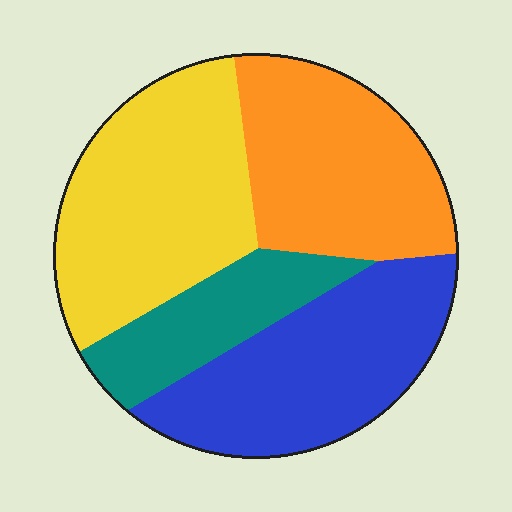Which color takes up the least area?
Teal, at roughly 15%.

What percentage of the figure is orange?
Orange covers 26% of the figure.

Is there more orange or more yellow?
Yellow.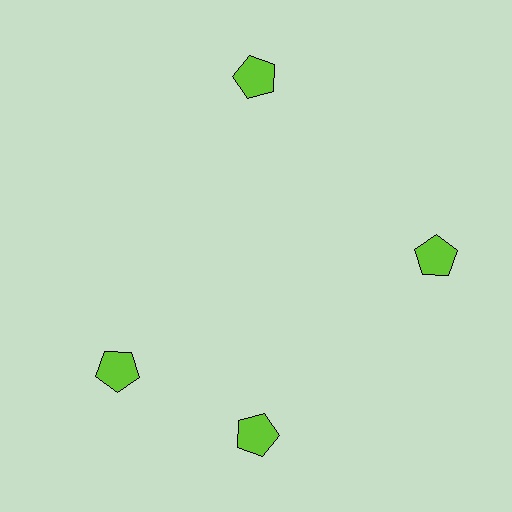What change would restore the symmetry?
The symmetry would be restored by rotating it back into even spacing with its neighbors so that all 4 pentagons sit at equal angles and equal distance from the center.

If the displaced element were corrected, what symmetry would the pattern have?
It would have 4-fold rotational symmetry — the pattern would map onto itself every 90 degrees.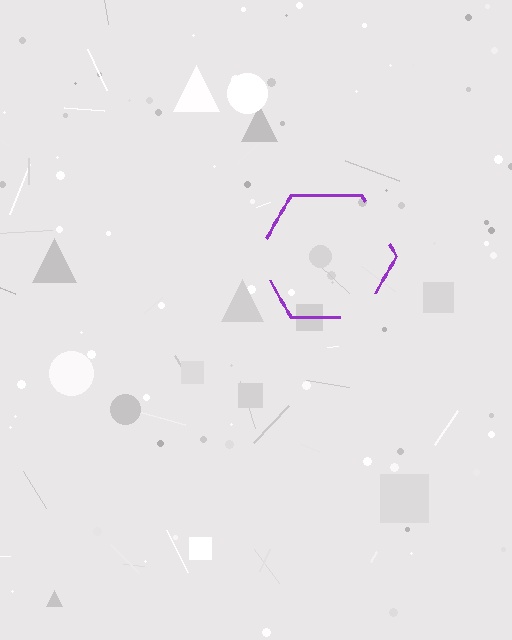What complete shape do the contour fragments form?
The contour fragments form a hexagon.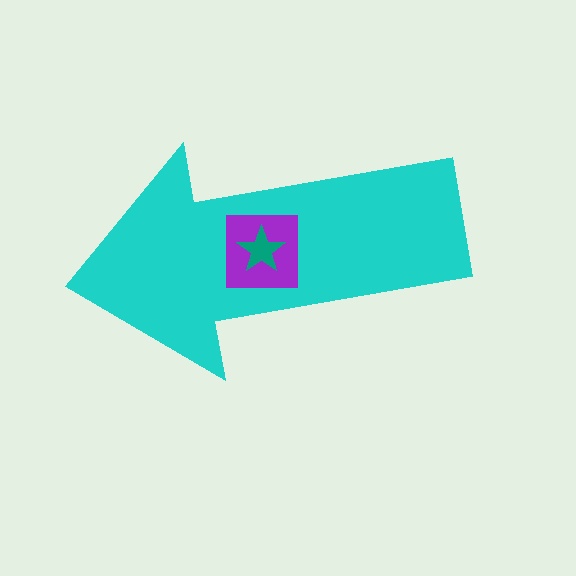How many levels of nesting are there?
3.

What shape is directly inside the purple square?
The teal star.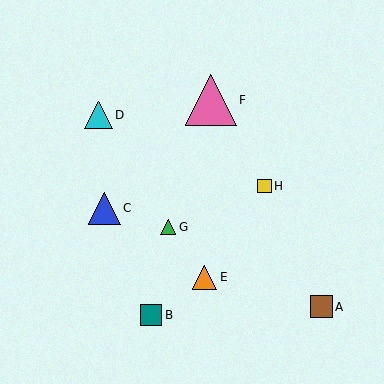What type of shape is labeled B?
Shape B is a teal square.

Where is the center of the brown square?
The center of the brown square is at (321, 307).